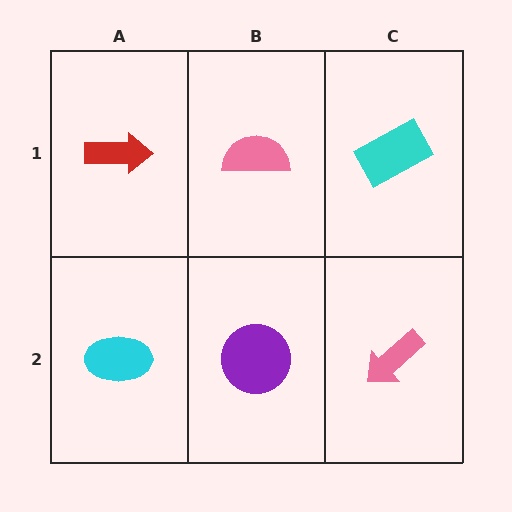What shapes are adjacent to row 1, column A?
A cyan ellipse (row 2, column A), a pink semicircle (row 1, column B).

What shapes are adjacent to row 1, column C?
A pink arrow (row 2, column C), a pink semicircle (row 1, column B).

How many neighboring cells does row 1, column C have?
2.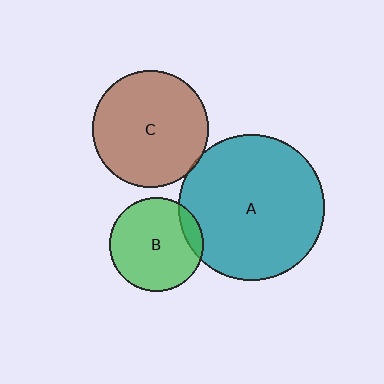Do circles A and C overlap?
Yes.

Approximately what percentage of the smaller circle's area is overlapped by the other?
Approximately 5%.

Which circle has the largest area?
Circle A (teal).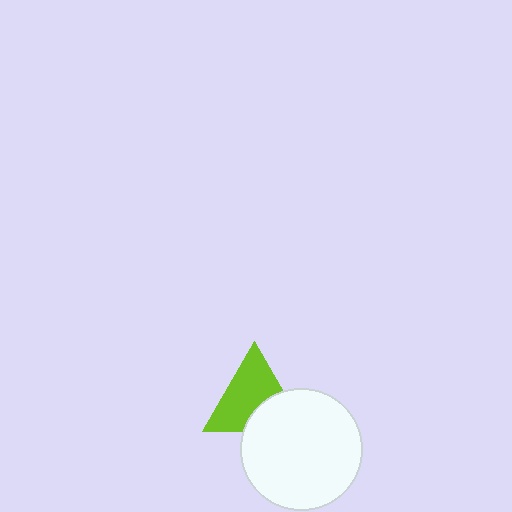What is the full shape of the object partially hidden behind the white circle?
The partially hidden object is a lime triangle.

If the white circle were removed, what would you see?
You would see the complete lime triangle.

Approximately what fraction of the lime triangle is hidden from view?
Roughly 33% of the lime triangle is hidden behind the white circle.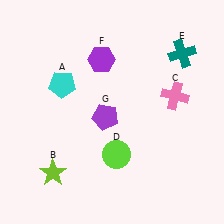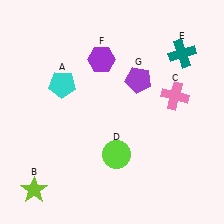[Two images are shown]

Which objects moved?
The objects that moved are: the lime star (B), the purple pentagon (G).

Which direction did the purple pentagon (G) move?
The purple pentagon (G) moved up.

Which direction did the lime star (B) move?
The lime star (B) moved left.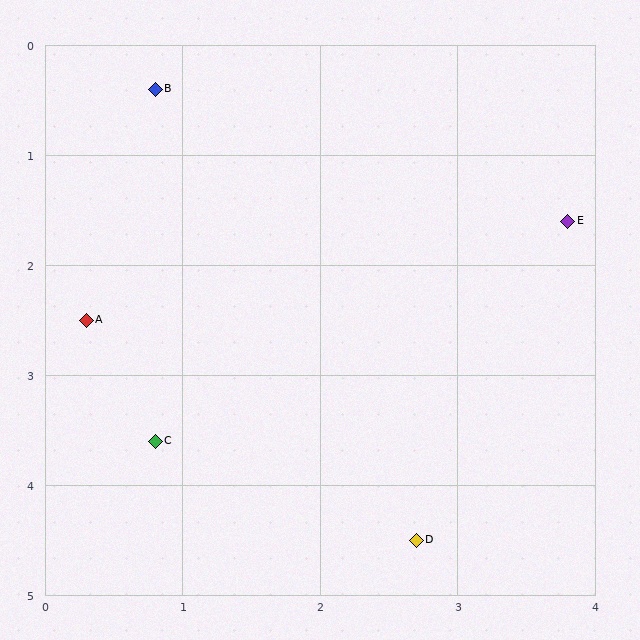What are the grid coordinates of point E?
Point E is at approximately (3.8, 1.6).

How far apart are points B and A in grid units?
Points B and A are about 2.2 grid units apart.